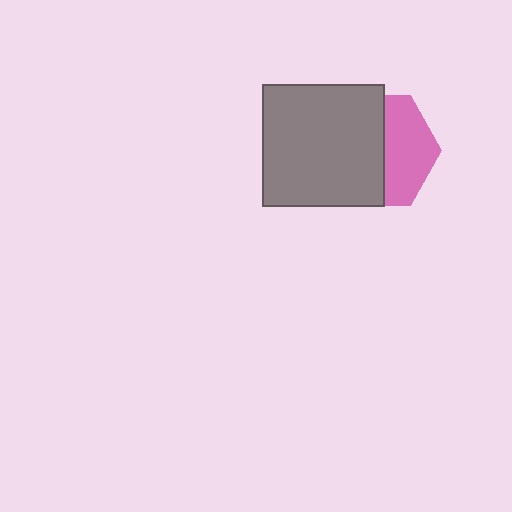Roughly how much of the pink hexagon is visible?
A small part of it is visible (roughly 42%).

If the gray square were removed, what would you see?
You would see the complete pink hexagon.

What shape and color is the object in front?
The object in front is a gray square.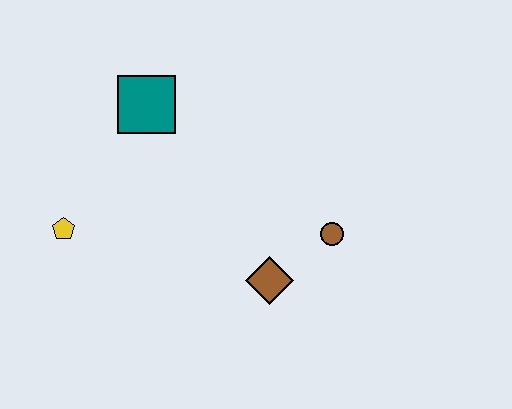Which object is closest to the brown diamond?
The brown circle is closest to the brown diamond.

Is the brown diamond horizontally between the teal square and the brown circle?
Yes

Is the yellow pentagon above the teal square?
No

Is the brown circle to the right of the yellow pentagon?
Yes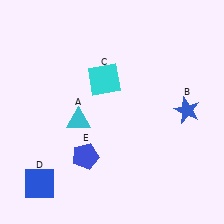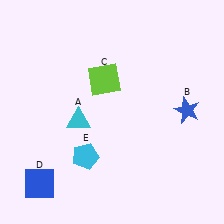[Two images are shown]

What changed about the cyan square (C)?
In Image 1, C is cyan. In Image 2, it changed to lime.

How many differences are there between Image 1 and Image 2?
There are 2 differences between the two images.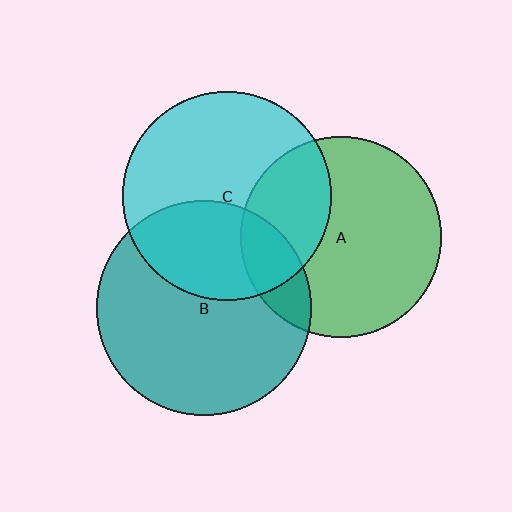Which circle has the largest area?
Circle B (teal).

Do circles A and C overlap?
Yes.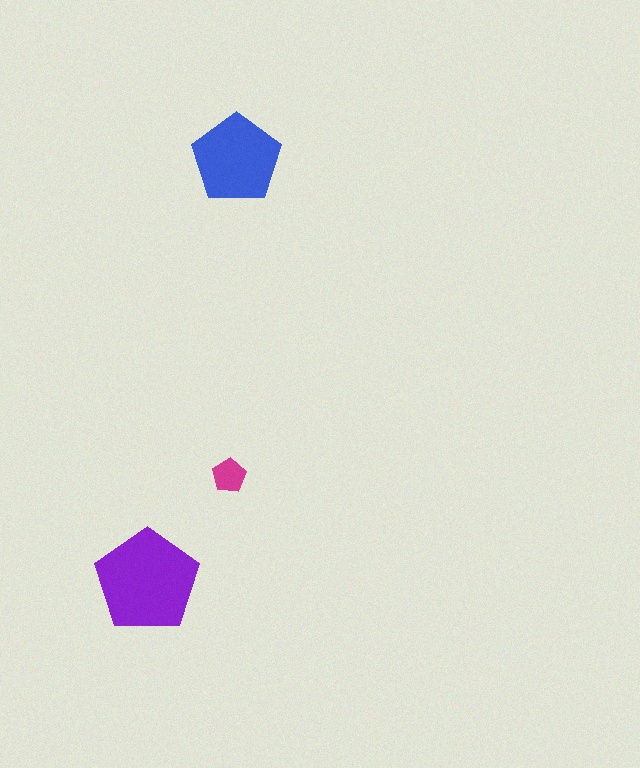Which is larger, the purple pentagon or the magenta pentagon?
The purple one.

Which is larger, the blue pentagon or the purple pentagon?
The purple one.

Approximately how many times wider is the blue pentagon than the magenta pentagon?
About 2.5 times wider.